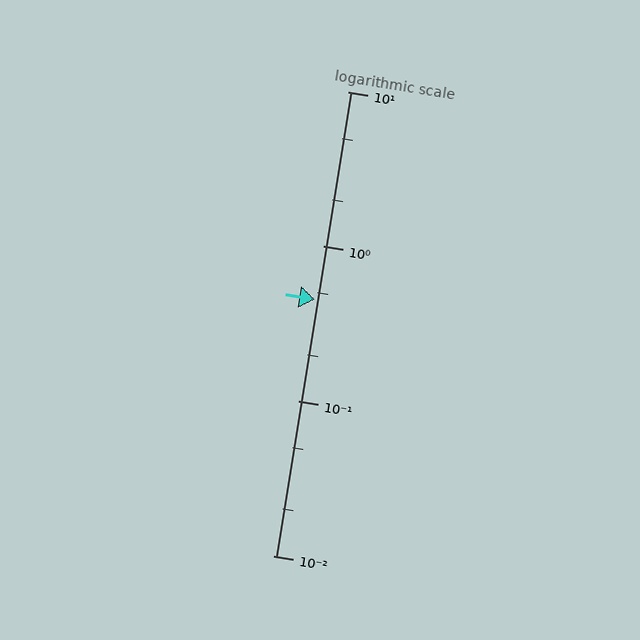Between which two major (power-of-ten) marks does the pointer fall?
The pointer is between 0.1 and 1.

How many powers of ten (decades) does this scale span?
The scale spans 3 decades, from 0.01 to 10.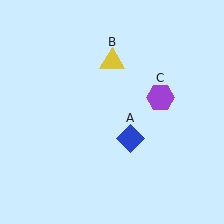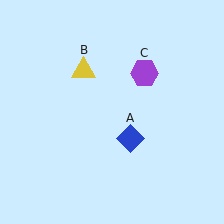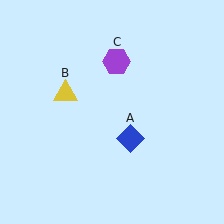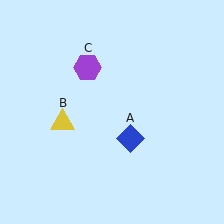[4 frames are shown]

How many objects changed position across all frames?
2 objects changed position: yellow triangle (object B), purple hexagon (object C).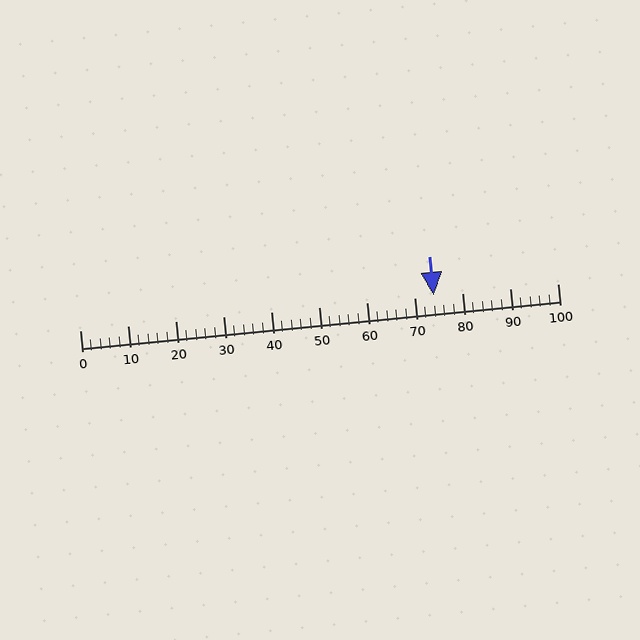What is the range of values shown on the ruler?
The ruler shows values from 0 to 100.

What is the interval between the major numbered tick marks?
The major tick marks are spaced 10 units apart.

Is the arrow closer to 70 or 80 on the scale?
The arrow is closer to 70.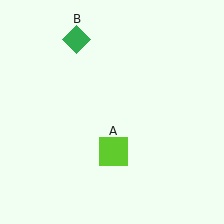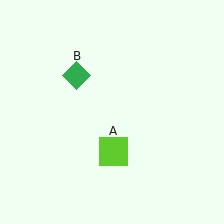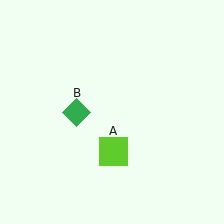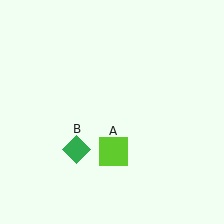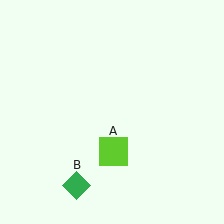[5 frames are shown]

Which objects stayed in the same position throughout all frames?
Lime square (object A) remained stationary.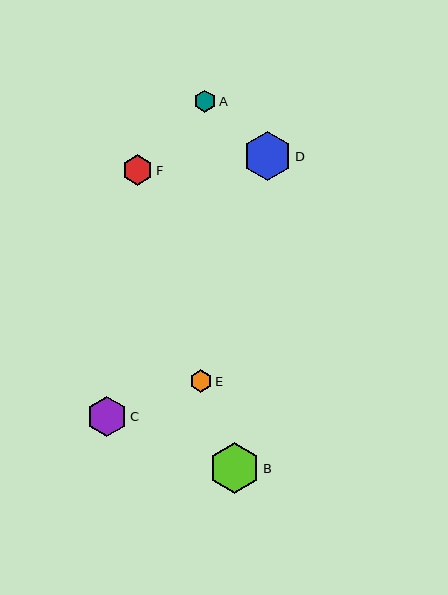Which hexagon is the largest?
Hexagon B is the largest with a size of approximately 51 pixels.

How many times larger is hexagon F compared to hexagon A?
Hexagon F is approximately 1.4 times the size of hexagon A.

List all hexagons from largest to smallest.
From largest to smallest: B, D, C, F, E, A.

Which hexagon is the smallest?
Hexagon A is the smallest with a size of approximately 22 pixels.